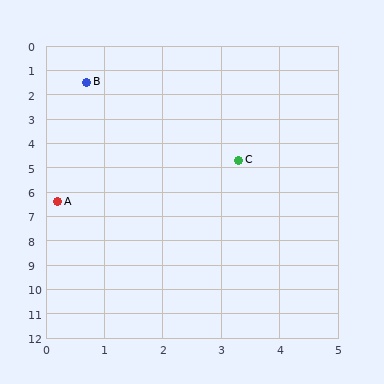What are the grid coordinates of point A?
Point A is at approximately (0.2, 6.4).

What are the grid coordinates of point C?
Point C is at approximately (3.3, 4.7).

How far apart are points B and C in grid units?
Points B and C are about 4.1 grid units apart.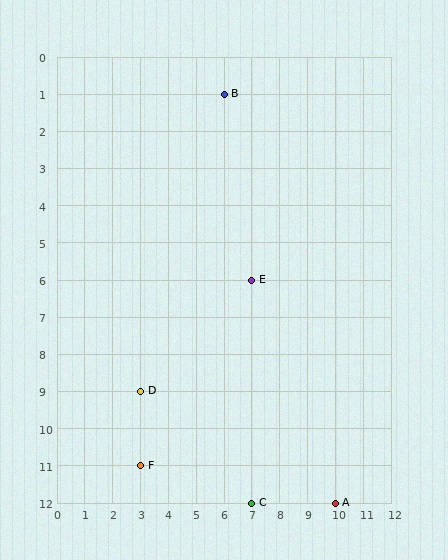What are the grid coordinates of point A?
Point A is at grid coordinates (10, 12).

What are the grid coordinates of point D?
Point D is at grid coordinates (3, 9).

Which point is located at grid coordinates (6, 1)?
Point B is at (6, 1).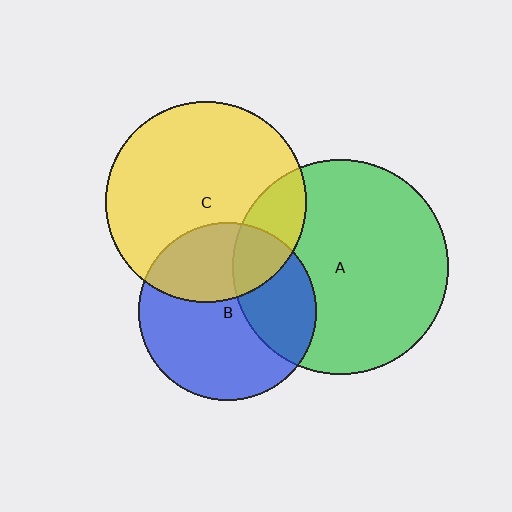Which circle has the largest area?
Circle A (green).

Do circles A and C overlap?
Yes.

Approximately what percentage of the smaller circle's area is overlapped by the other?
Approximately 20%.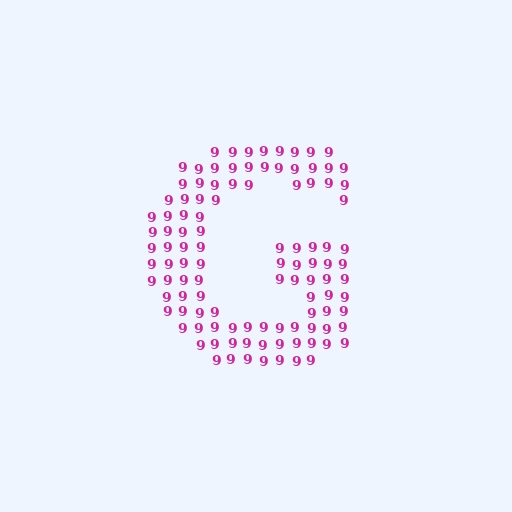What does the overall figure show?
The overall figure shows the letter G.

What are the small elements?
The small elements are digit 9's.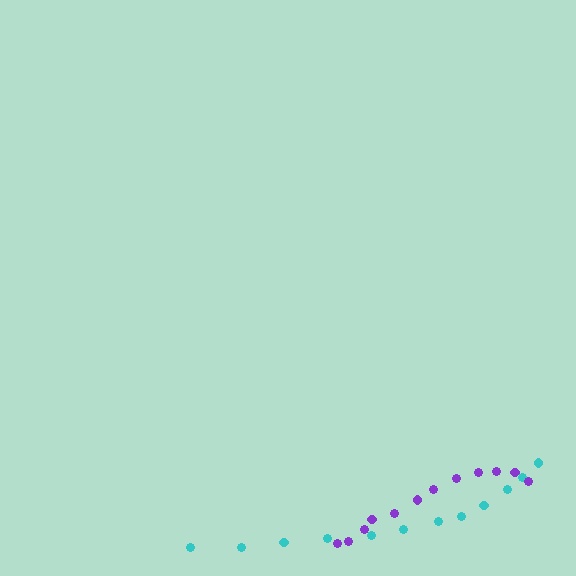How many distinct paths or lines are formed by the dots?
There are 2 distinct paths.